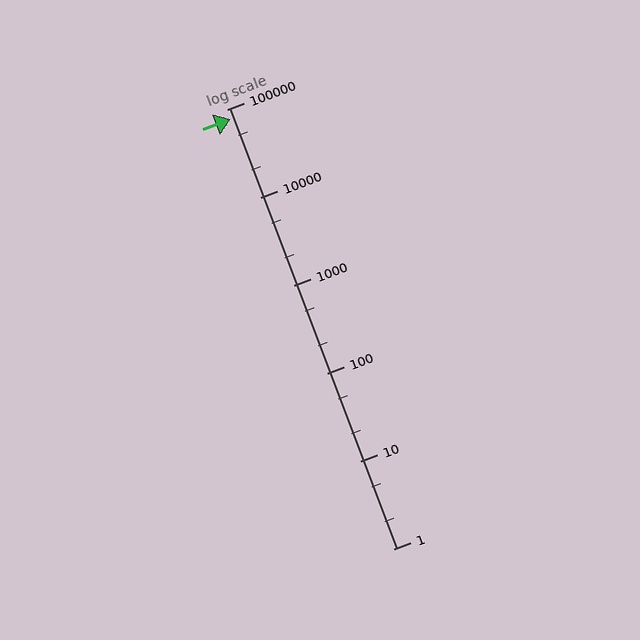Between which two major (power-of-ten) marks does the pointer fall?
The pointer is between 10000 and 100000.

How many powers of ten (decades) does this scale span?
The scale spans 5 decades, from 1 to 100000.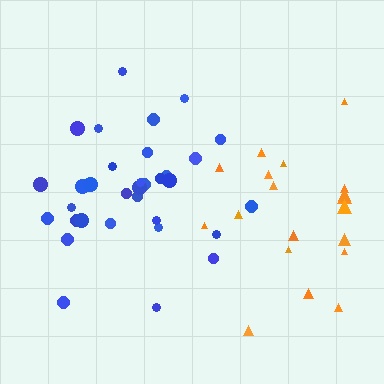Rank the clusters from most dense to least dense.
blue, orange.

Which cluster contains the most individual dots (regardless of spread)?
Blue (33).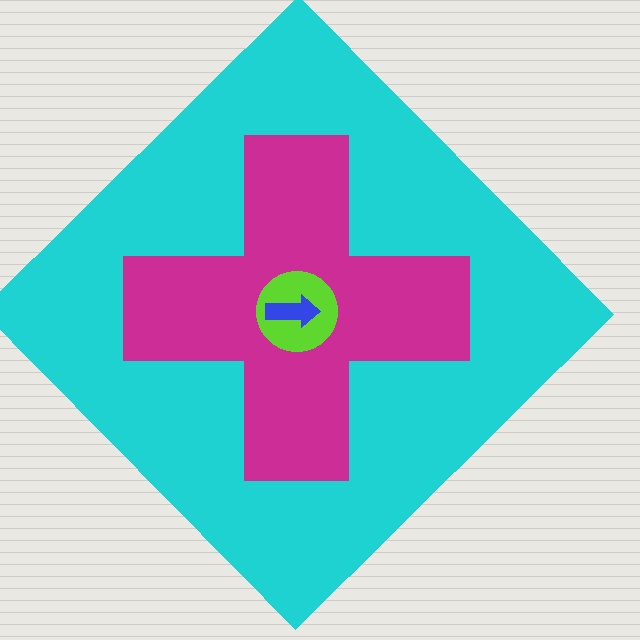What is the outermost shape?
The cyan diamond.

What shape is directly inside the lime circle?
The blue arrow.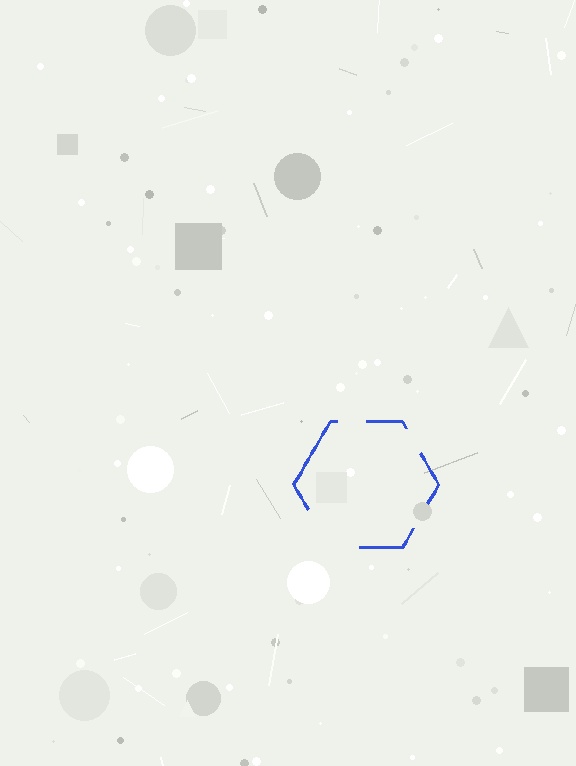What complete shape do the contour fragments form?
The contour fragments form a hexagon.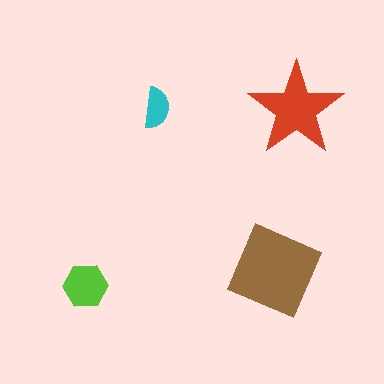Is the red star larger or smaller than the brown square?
Smaller.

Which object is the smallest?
The cyan semicircle.